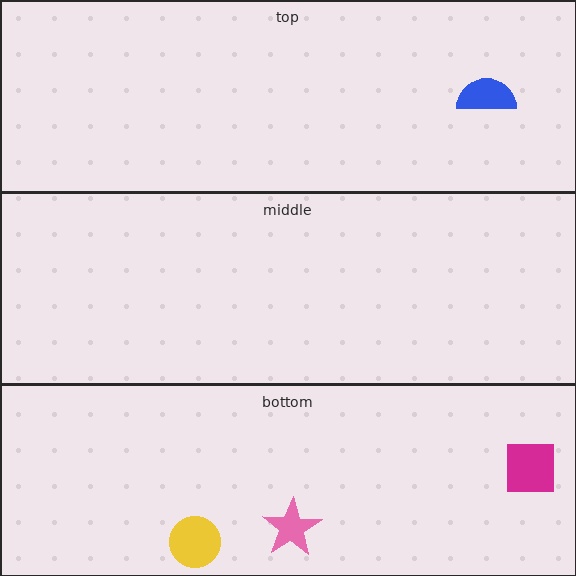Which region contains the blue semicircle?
The top region.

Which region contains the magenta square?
The bottom region.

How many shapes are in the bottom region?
3.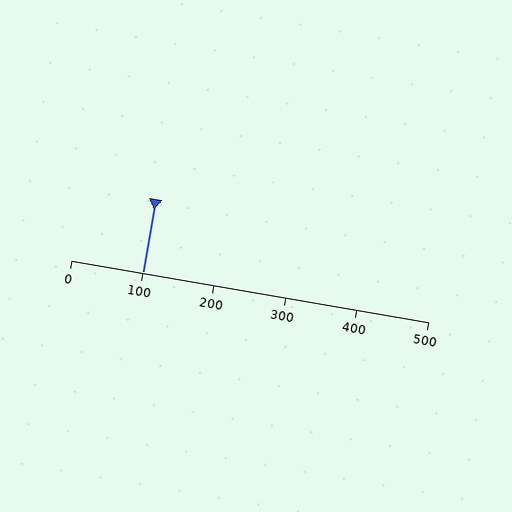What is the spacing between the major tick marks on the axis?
The major ticks are spaced 100 apart.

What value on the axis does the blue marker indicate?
The marker indicates approximately 100.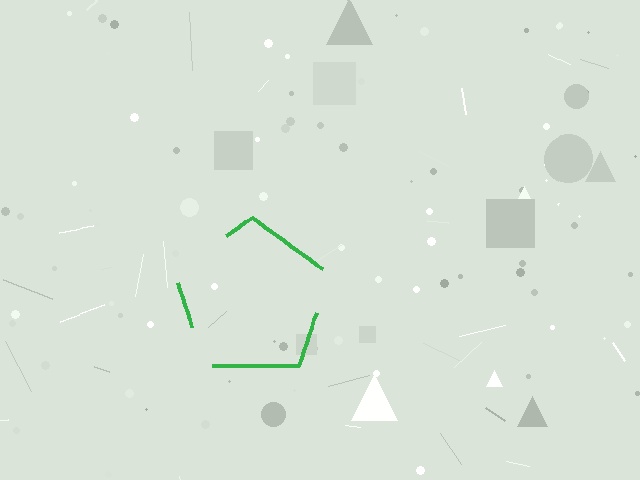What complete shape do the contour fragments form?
The contour fragments form a pentagon.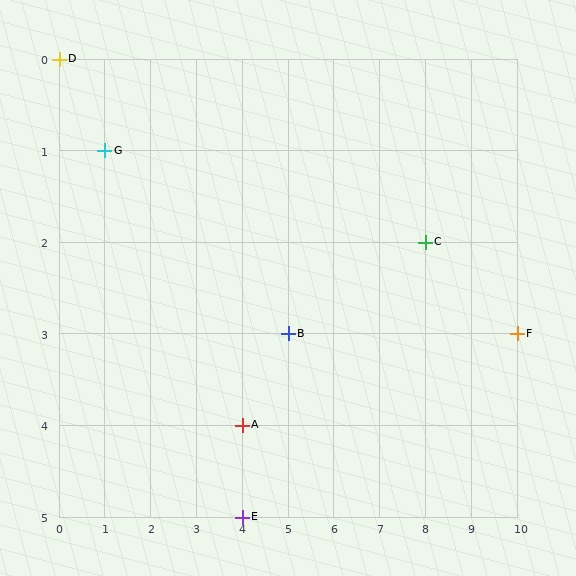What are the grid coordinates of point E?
Point E is at grid coordinates (4, 5).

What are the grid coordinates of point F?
Point F is at grid coordinates (10, 3).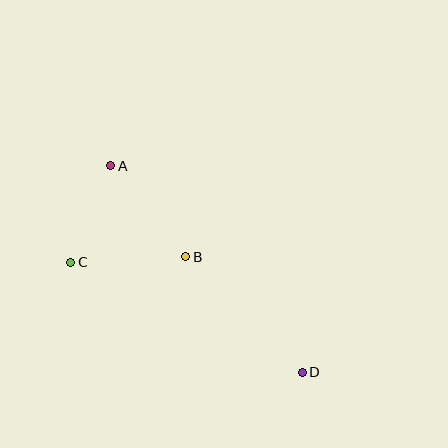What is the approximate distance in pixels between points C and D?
The distance between C and D is approximately 256 pixels.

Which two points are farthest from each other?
Points A and D are farthest from each other.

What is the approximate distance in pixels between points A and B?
The distance between A and B is approximately 118 pixels.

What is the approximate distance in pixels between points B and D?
The distance between B and D is approximately 164 pixels.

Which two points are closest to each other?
Points A and C are closest to each other.